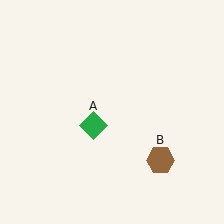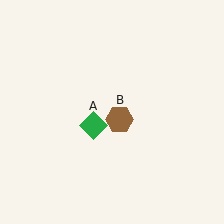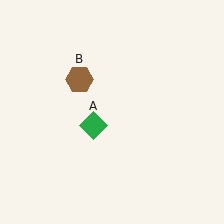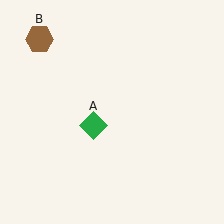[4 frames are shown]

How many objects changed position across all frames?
1 object changed position: brown hexagon (object B).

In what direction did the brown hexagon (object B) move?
The brown hexagon (object B) moved up and to the left.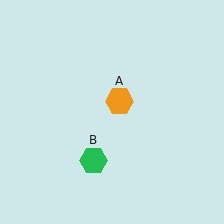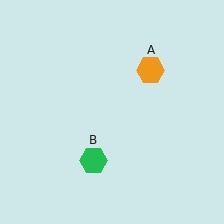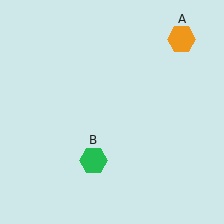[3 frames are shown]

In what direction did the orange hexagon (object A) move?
The orange hexagon (object A) moved up and to the right.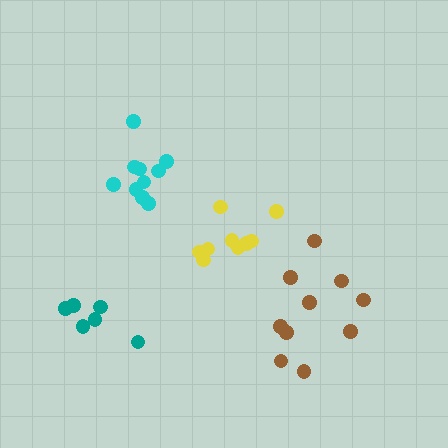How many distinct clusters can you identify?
There are 4 distinct clusters.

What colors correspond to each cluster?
The clusters are colored: teal, yellow, brown, cyan.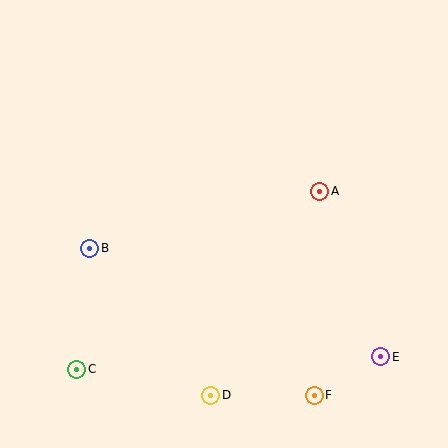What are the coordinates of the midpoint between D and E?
The midpoint between D and E is at (296, 376).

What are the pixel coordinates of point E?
Point E is at (381, 357).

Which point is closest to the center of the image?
Point A at (320, 191) is closest to the center.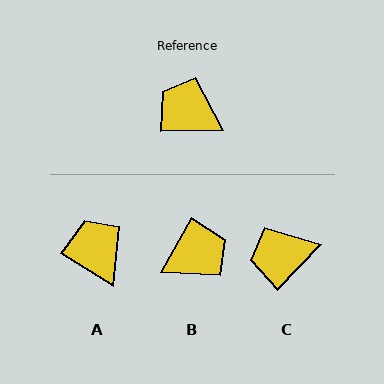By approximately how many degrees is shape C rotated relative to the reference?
Approximately 46 degrees counter-clockwise.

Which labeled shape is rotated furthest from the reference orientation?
B, about 120 degrees away.